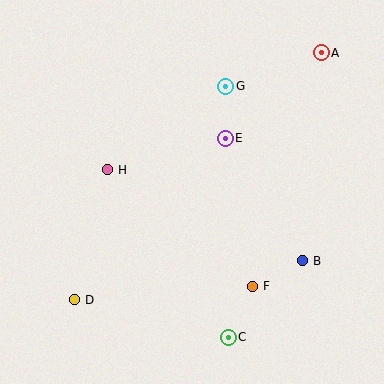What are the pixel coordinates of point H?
Point H is at (108, 170).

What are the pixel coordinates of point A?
Point A is at (321, 53).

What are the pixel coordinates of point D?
Point D is at (75, 300).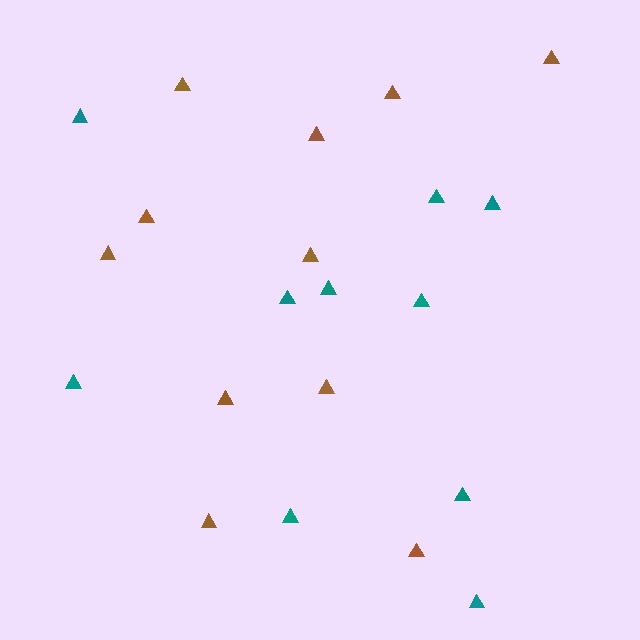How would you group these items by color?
There are 2 groups: one group of brown triangles (11) and one group of teal triangles (10).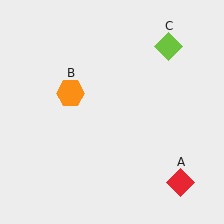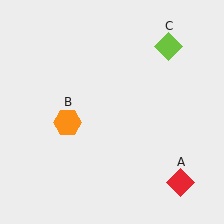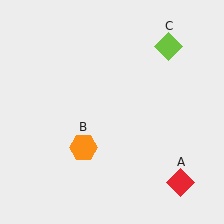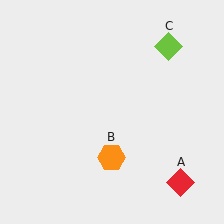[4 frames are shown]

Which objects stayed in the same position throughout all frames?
Red diamond (object A) and lime diamond (object C) remained stationary.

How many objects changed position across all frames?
1 object changed position: orange hexagon (object B).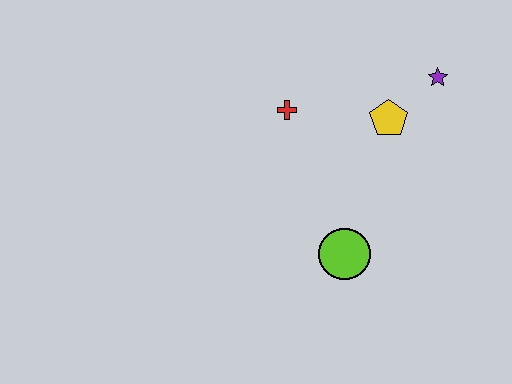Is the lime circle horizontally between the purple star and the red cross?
Yes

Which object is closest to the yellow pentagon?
The purple star is closest to the yellow pentagon.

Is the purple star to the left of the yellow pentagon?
No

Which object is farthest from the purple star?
The lime circle is farthest from the purple star.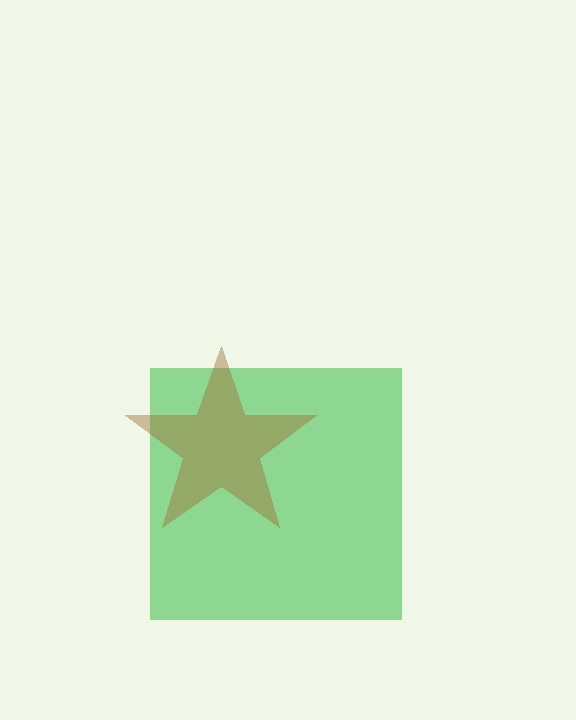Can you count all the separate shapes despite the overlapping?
Yes, there are 2 separate shapes.